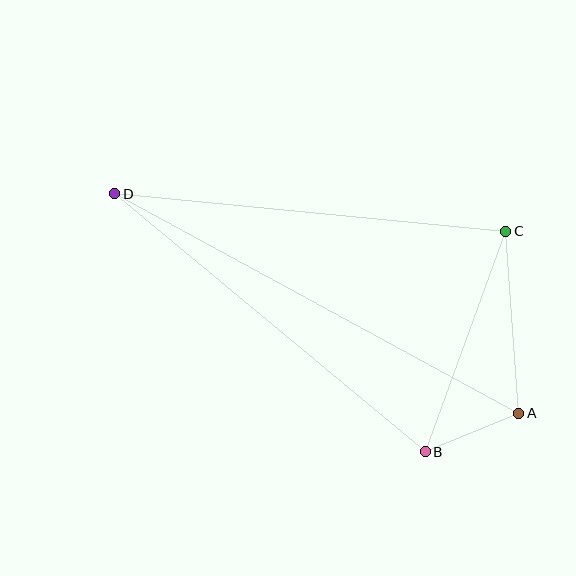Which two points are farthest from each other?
Points A and D are farthest from each other.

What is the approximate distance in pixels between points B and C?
The distance between B and C is approximately 235 pixels.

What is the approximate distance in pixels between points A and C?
The distance between A and C is approximately 182 pixels.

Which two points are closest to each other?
Points A and B are closest to each other.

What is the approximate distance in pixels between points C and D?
The distance between C and D is approximately 393 pixels.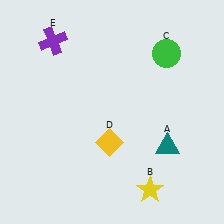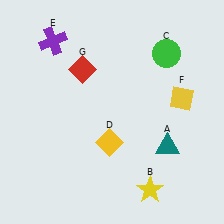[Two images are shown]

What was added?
A yellow diamond (F), a red diamond (G) were added in Image 2.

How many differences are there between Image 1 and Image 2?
There are 2 differences between the two images.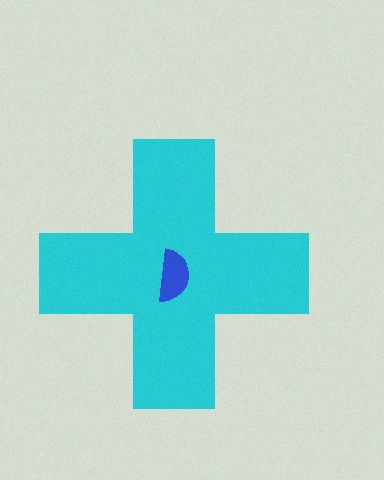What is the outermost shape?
The cyan cross.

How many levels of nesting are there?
2.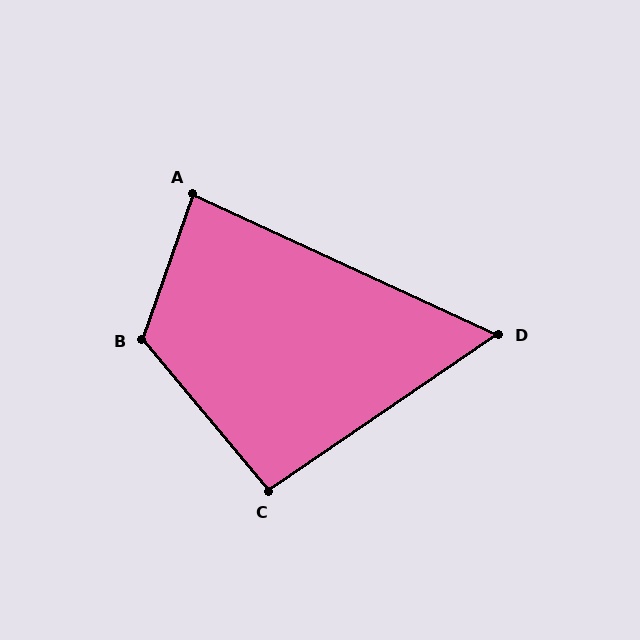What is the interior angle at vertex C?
Approximately 95 degrees (obtuse).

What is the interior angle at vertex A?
Approximately 85 degrees (acute).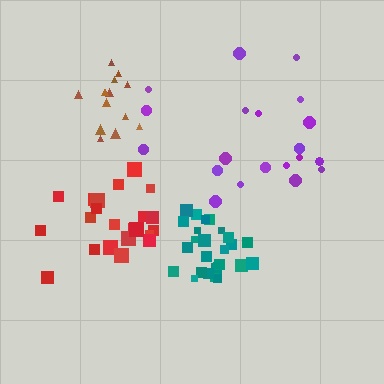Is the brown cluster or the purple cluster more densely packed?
Brown.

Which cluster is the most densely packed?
Teal.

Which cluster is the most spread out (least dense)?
Purple.